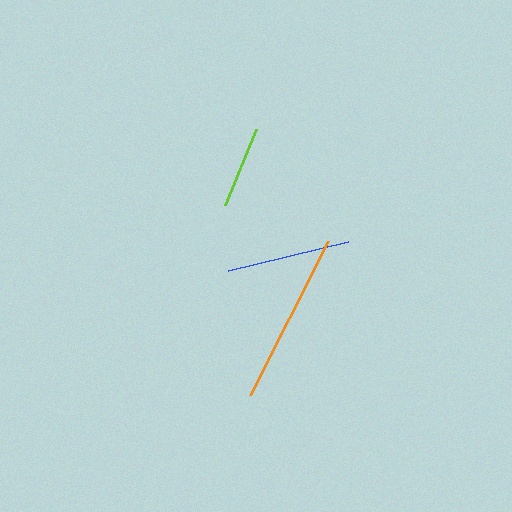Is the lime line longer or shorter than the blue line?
The blue line is longer than the lime line.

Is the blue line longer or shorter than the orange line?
The orange line is longer than the blue line.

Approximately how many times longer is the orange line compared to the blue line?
The orange line is approximately 1.4 times the length of the blue line.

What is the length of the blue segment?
The blue segment is approximately 123 pixels long.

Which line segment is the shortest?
The lime line is the shortest at approximately 82 pixels.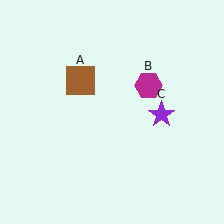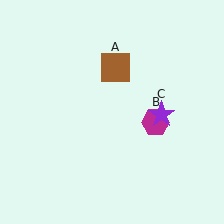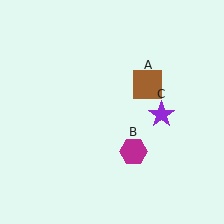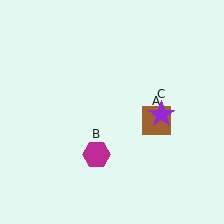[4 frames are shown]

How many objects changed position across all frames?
2 objects changed position: brown square (object A), magenta hexagon (object B).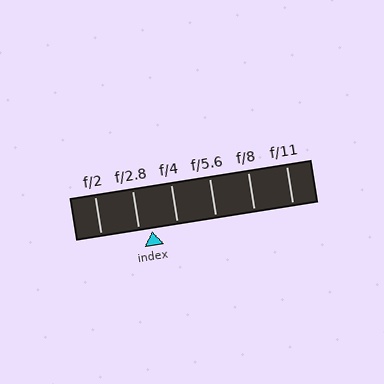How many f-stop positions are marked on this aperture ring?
There are 6 f-stop positions marked.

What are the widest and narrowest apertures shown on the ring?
The widest aperture shown is f/2 and the narrowest is f/11.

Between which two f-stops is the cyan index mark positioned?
The index mark is between f/2.8 and f/4.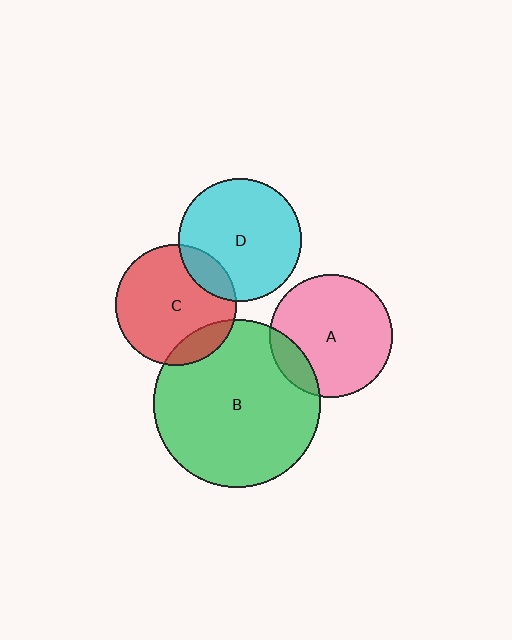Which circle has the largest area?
Circle B (green).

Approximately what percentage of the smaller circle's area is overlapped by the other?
Approximately 15%.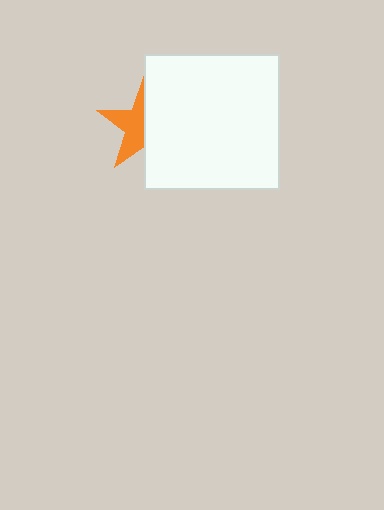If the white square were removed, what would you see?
You would see the complete orange star.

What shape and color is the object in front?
The object in front is a white square.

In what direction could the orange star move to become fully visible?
The orange star could move left. That would shift it out from behind the white square entirely.